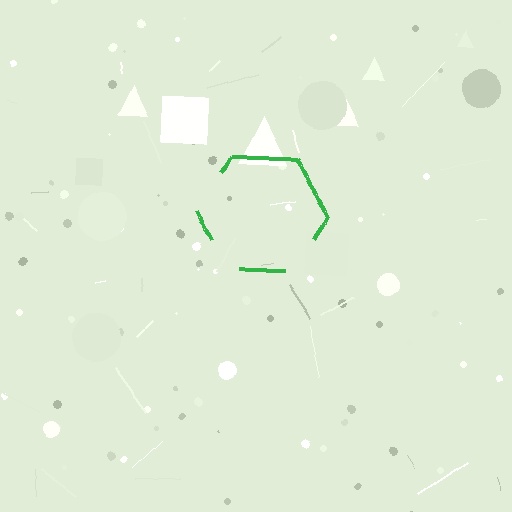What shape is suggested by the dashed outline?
The dashed outline suggests a hexagon.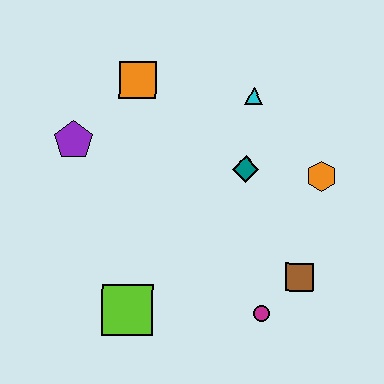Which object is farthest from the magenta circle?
The orange square is farthest from the magenta circle.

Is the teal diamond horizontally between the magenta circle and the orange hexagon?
No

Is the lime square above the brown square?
No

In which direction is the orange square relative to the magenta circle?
The orange square is above the magenta circle.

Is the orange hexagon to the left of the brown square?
No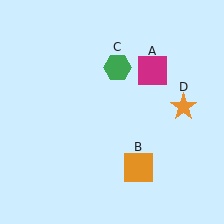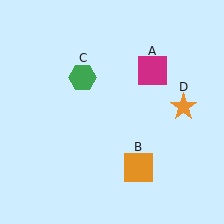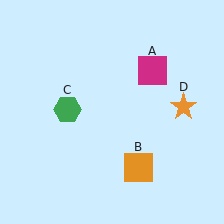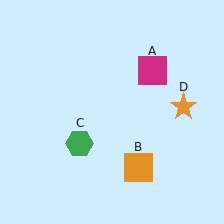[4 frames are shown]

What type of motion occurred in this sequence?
The green hexagon (object C) rotated counterclockwise around the center of the scene.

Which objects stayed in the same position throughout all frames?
Magenta square (object A) and orange square (object B) and orange star (object D) remained stationary.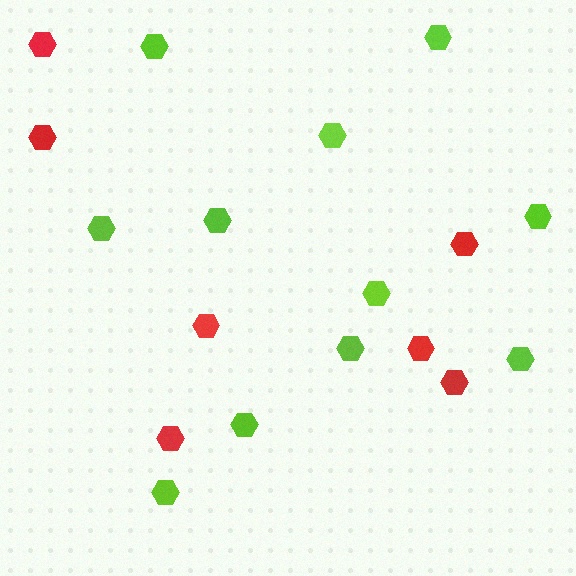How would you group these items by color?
There are 2 groups: one group of lime hexagons (11) and one group of red hexagons (7).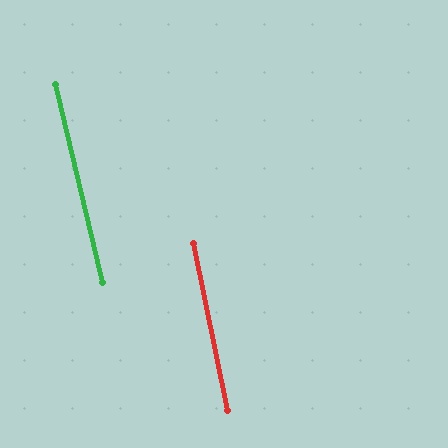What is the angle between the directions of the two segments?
Approximately 2 degrees.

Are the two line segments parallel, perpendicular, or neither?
Parallel — their directions differ by only 1.9°.